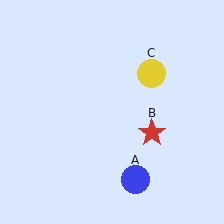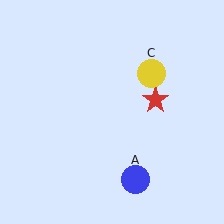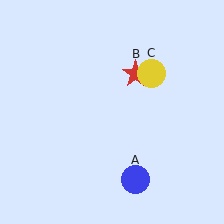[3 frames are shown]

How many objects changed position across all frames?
1 object changed position: red star (object B).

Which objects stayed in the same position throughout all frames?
Blue circle (object A) and yellow circle (object C) remained stationary.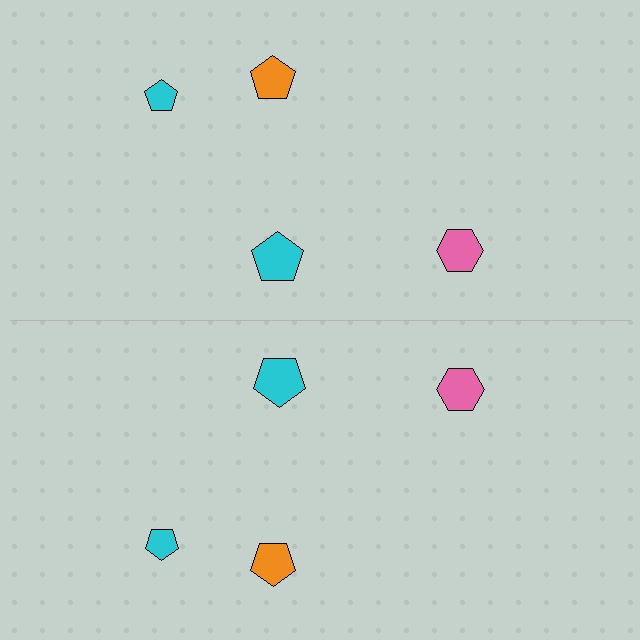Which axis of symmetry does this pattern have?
The pattern has a horizontal axis of symmetry running through the center of the image.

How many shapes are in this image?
There are 8 shapes in this image.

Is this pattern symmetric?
Yes, this pattern has bilateral (reflection) symmetry.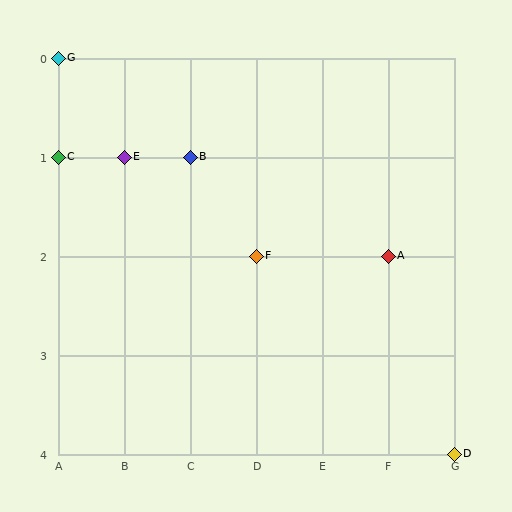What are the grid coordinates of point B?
Point B is at grid coordinates (C, 1).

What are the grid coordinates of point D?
Point D is at grid coordinates (G, 4).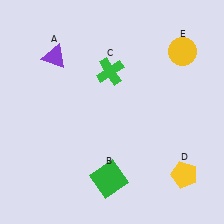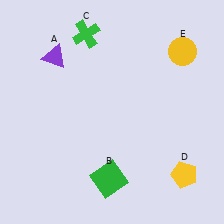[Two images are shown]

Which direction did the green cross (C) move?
The green cross (C) moved up.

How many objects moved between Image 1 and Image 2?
1 object moved between the two images.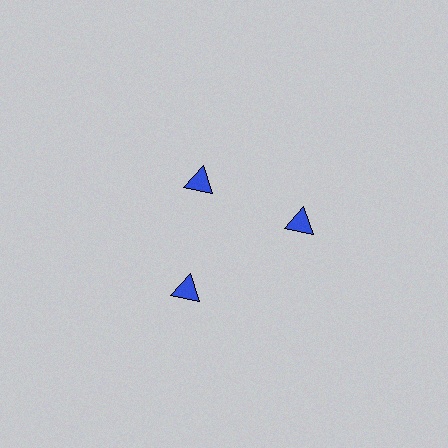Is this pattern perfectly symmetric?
No. The 3 blue triangles are arranged in a ring, but one element near the 11 o'clock position is pulled inward toward the center, breaking the 3-fold rotational symmetry.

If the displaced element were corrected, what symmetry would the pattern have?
It would have 3-fold rotational symmetry — the pattern would map onto itself every 120 degrees.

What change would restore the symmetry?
The symmetry would be restored by moving it outward, back onto the ring so that all 3 triangles sit at equal angles and equal distance from the center.